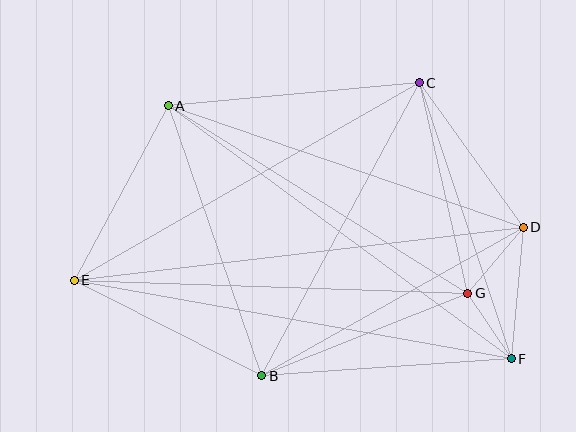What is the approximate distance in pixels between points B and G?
The distance between B and G is approximately 221 pixels.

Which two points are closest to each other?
Points F and G are closest to each other.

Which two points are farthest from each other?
Points D and E are farthest from each other.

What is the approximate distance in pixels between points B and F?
The distance between B and F is approximately 250 pixels.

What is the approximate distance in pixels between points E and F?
The distance between E and F is approximately 444 pixels.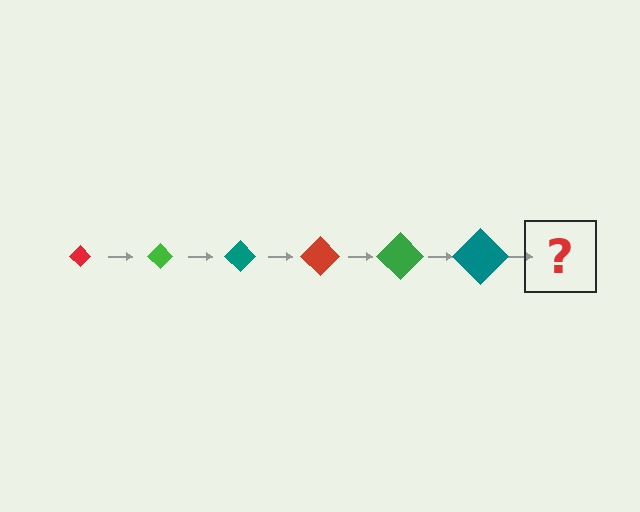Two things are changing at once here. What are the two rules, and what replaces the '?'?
The two rules are that the diamond grows larger each step and the color cycles through red, green, and teal. The '?' should be a red diamond, larger than the previous one.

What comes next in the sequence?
The next element should be a red diamond, larger than the previous one.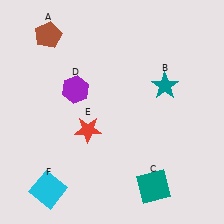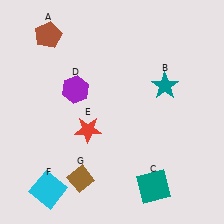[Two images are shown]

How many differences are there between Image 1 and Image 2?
There is 1 difference between the two images.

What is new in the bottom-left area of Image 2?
A brown diamond (G) was added in the bottom-left area of Image 2.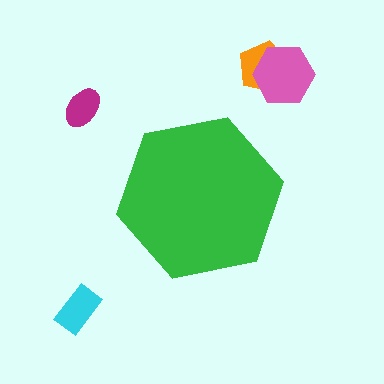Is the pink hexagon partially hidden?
No, the pink hexagon is fully visible.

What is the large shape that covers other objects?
A green hexagon.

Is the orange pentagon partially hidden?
No, the orange pentagon is fully visible.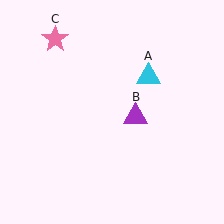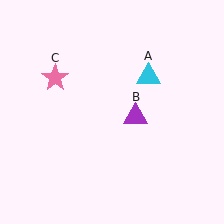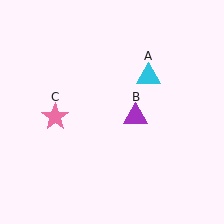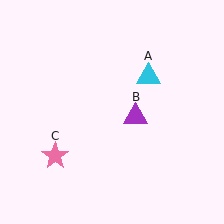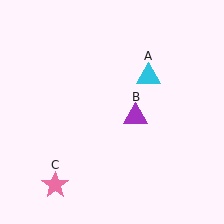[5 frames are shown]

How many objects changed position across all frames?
1 object changed position: pink star (object C).